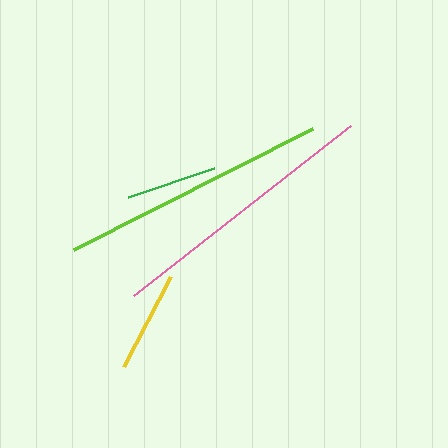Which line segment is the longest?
The pink line is the longest at approximately 275 pixels.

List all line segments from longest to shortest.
From longest to shortest: pink, lime, yellow, green.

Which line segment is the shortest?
The green line is the shortest at approximately 91 pixels.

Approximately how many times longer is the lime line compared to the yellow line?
The lime line is approximately 2.6 times the length of the yellow line.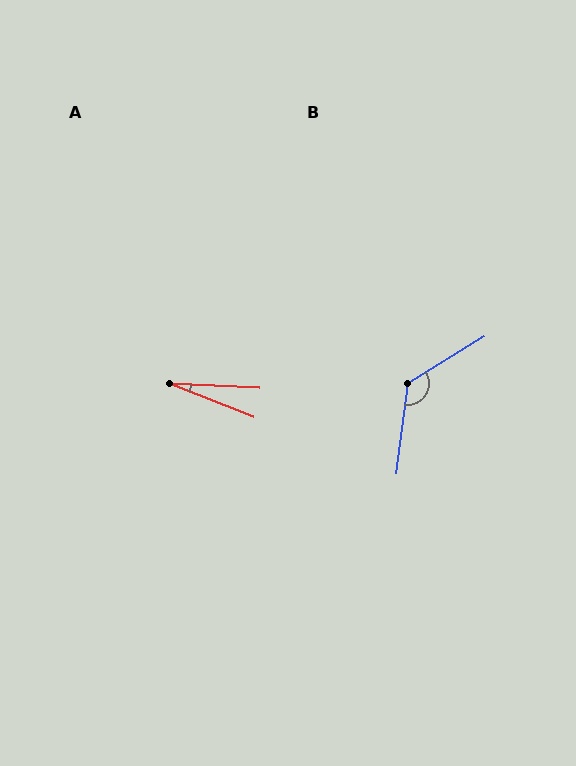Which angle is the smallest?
A, at approximately 19 degrees.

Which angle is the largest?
B, at approximately 128 degrees.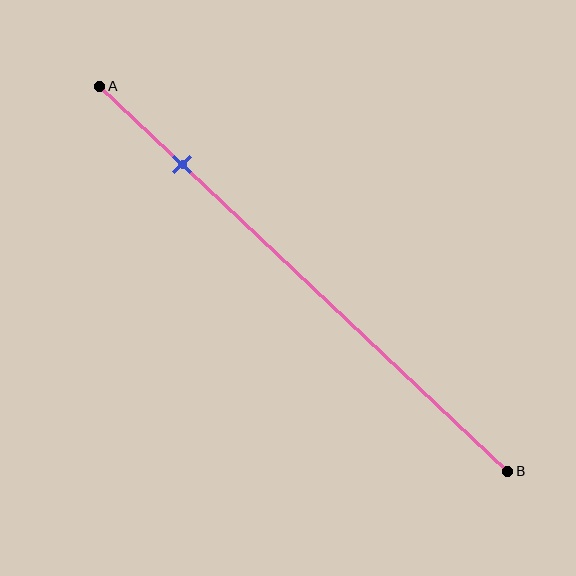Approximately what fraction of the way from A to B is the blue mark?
The blue mark is approximately 20% of the way from A to B.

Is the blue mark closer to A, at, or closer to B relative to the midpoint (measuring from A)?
The blue mark is closer to point A than the midpoint of segment AB.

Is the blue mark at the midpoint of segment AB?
No, the mark is at about 20% from A, not at the 50% midpoint.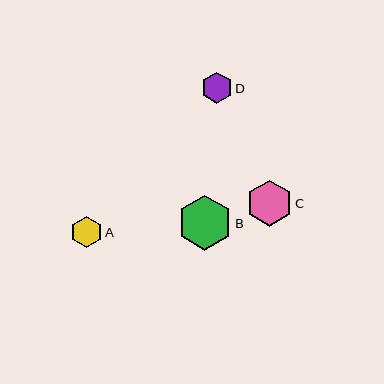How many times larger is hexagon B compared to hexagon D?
Hexagon B is approximately 1.8 times the size of hexagon D.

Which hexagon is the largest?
Hexagon B is the largest with a size of approximately 55 pixels.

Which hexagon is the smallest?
Hexagon D is the smallest with a size of approximately 31 pixels.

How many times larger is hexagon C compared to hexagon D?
Hexagon C is approximately 1.5 times the size of hexagon D.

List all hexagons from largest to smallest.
From largest to smallest: B, C, A, D.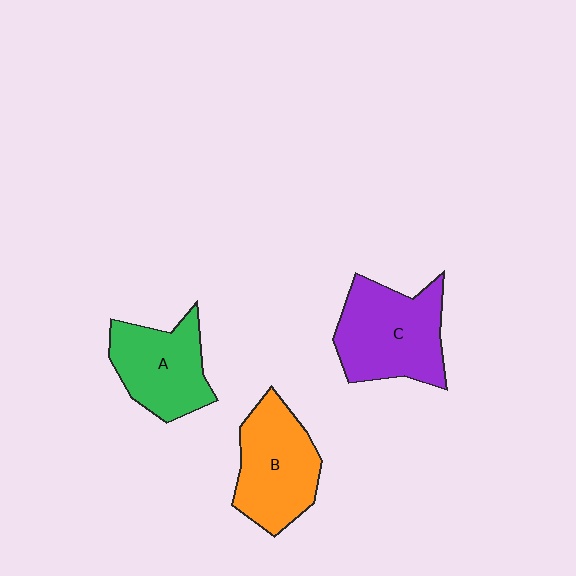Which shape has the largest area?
Shape C (purple).